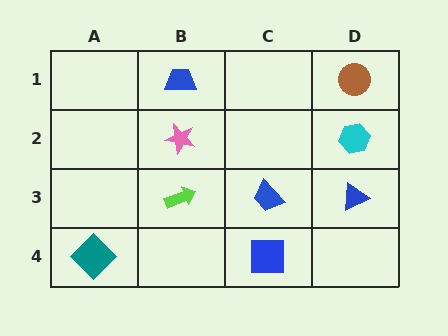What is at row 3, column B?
A lime arrow.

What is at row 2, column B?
A pink star.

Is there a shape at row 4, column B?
No, that cell is empty.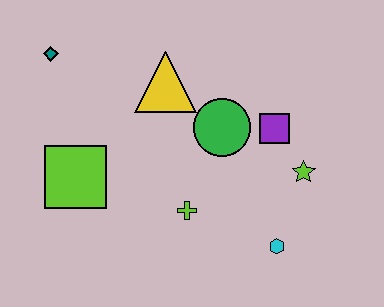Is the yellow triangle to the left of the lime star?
Yes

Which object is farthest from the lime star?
The teal diamond is farthest from the lime star.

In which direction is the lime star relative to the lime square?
The lime star is to the right of the lime square.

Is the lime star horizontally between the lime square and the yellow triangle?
No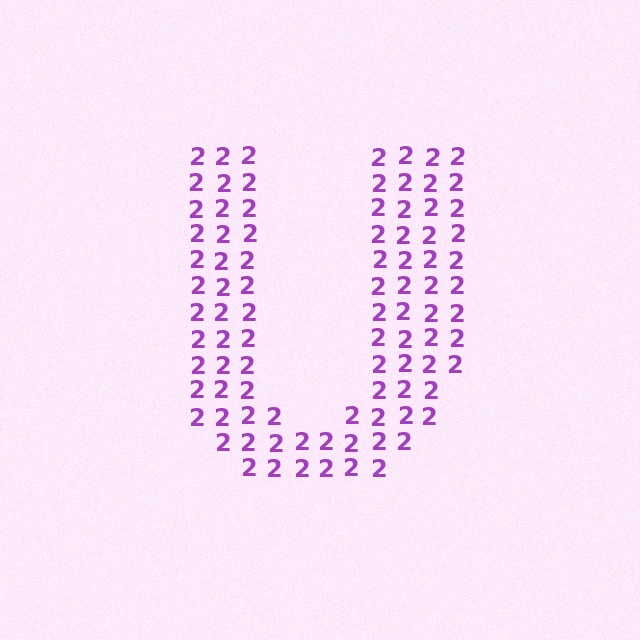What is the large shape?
The large shape is the letter U.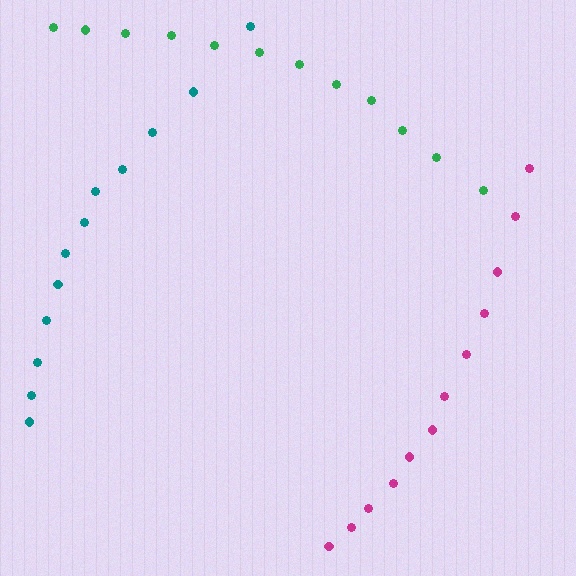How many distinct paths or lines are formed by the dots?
There are 3 distinct paths.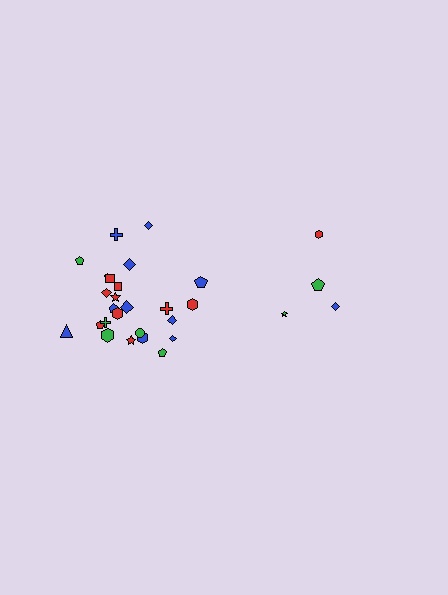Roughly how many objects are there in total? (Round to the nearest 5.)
Roughly 30 objects in total.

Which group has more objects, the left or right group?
The left group.